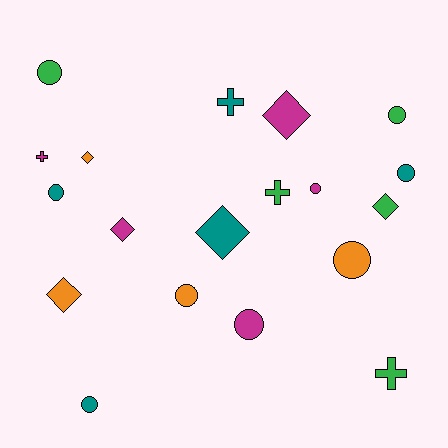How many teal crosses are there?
There is 1 teal cross.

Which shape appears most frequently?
Circle, with 9 objects.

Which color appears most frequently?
Green, with 5 objects.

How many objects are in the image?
There are 19 objects.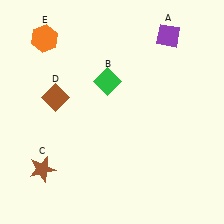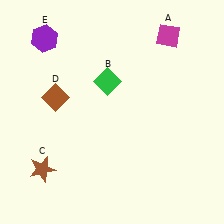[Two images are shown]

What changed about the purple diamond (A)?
In Image 1, A is purple. In Image 2, it changed to magenta.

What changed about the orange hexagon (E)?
In Image 1, E is orange. In Image 2, it changed to purple.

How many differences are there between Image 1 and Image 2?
There are 2 differences between the two images.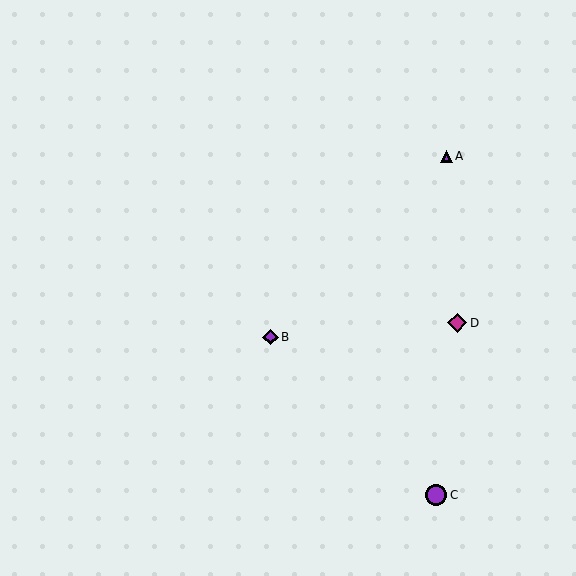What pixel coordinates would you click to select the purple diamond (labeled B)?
Click at (270, 337) to select the purple diamond B.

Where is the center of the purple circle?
The center of the purple circle is at (436, 495).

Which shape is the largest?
The purple circle (labeled C) is the largest.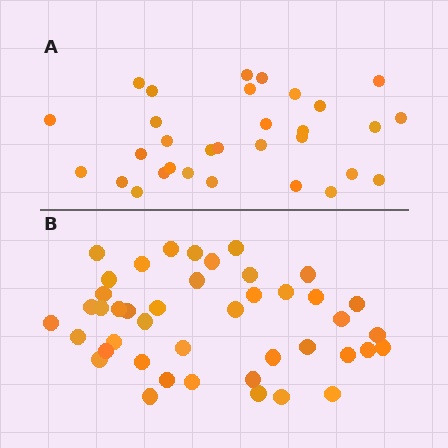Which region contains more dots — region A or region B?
Region B (the bottom region) has more dots.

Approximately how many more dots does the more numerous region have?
Region B has roughly 12 or so more dots than region A.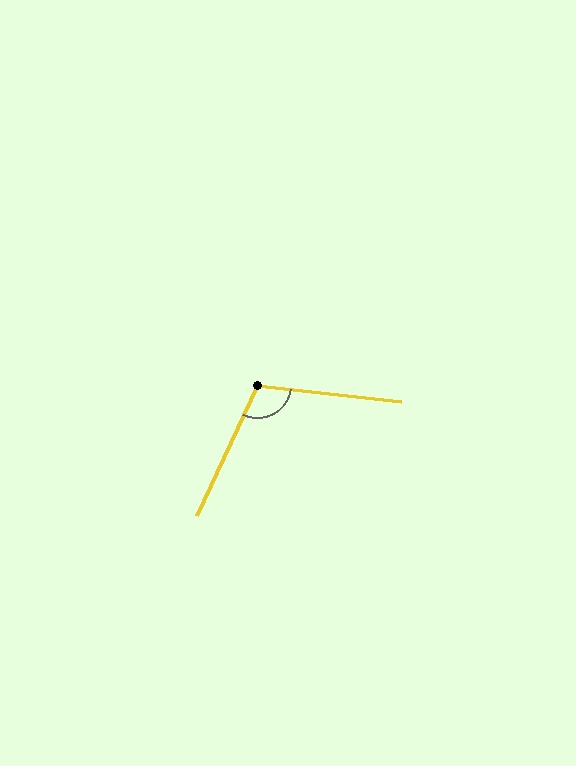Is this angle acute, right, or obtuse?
It is obtuse.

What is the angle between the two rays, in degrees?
Approximately 109 degrees.